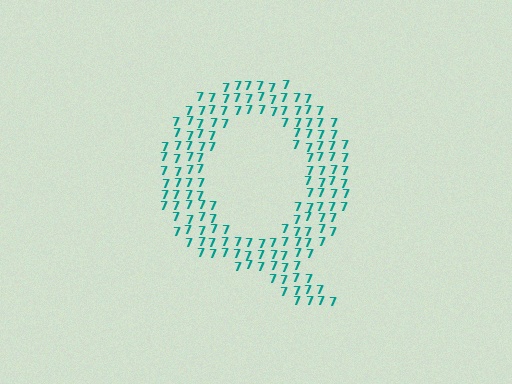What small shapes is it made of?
It is made of small digit 7's.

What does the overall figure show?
The overall figure shows the letter Q.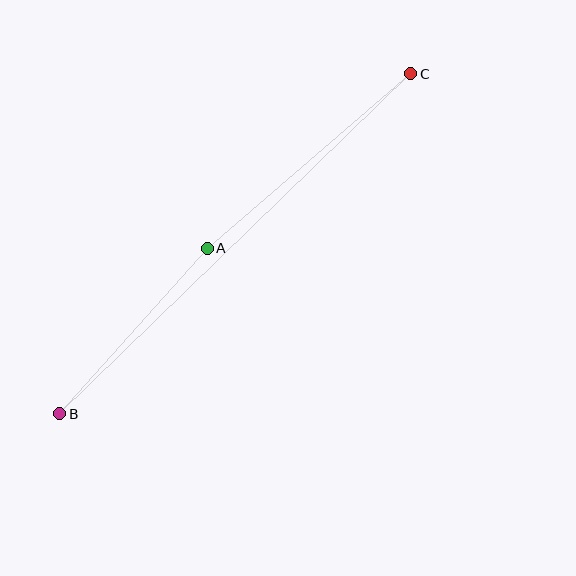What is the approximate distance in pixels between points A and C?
The distance between A and C is approximately 268 pixels.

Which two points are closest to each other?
Points A and B are closest to each other.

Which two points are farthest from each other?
Points B and C are farthest from each other.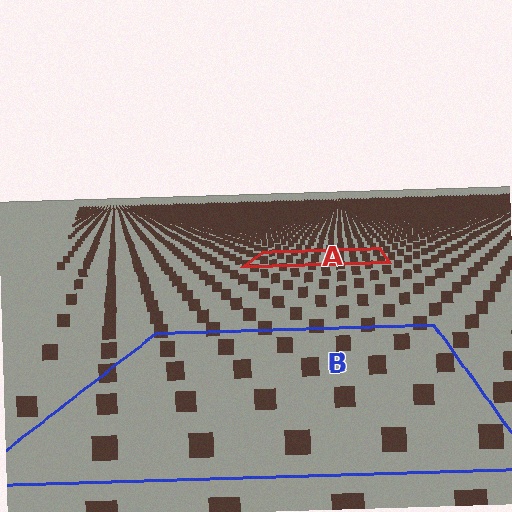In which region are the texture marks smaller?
The texture marks are smaller in region A, because it is farther away.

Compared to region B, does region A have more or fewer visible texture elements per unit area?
Region A has more texture elements per unit area — they are packed more densely because it is farther away.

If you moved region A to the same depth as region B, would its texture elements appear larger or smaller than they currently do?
They would appear larger. At a closer depth, the same texture elements are projected at a bigger on-screen size.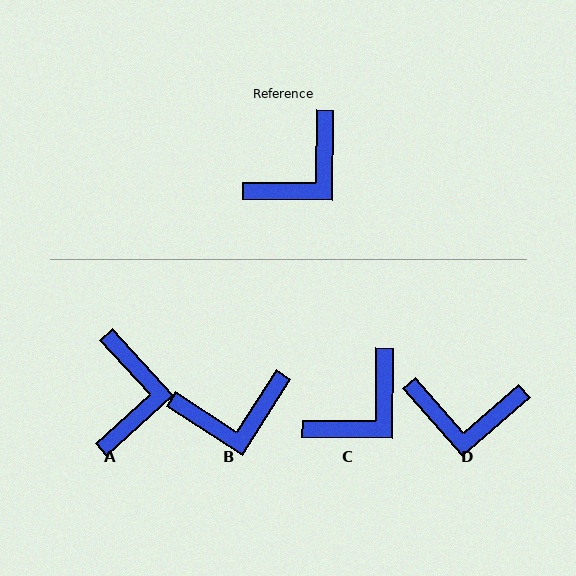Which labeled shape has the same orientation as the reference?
C.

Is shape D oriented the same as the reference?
No, it is off by about 48 degrees.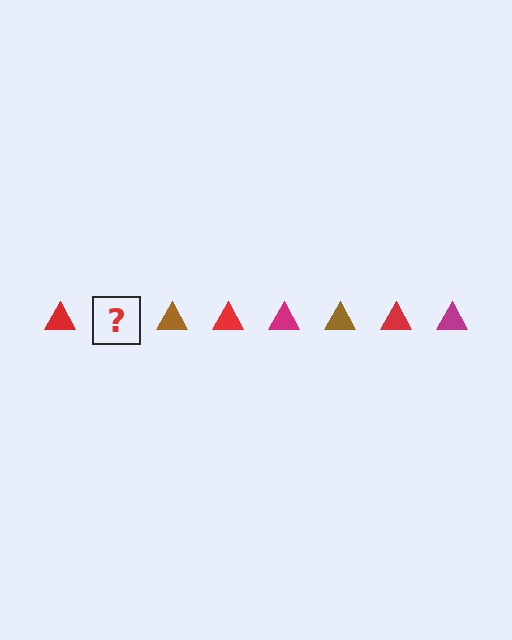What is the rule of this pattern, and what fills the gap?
The rule is that the pattern cycles through red, magenta, brown triangles. The gap should be filled with a magenta triangle.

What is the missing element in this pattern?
The missing element is a magenta triangle.